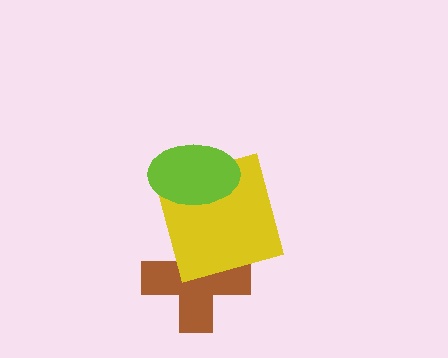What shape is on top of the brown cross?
The yellow square is on top of the brown cross.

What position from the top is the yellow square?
The yellow square is 2nd from the top.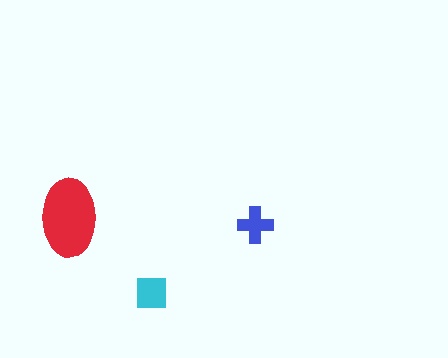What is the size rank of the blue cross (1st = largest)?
3rd.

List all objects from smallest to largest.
The blue cross, the cyan square, the red ellipse.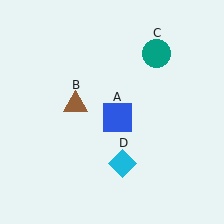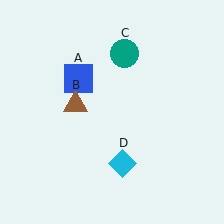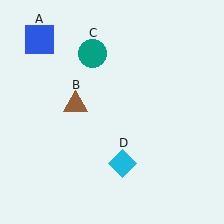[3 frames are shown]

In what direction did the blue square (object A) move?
The blue square (object A) moved up and to the left.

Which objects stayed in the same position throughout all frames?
Brown triangle (object B) and cyan diamond (object D) remained stationary.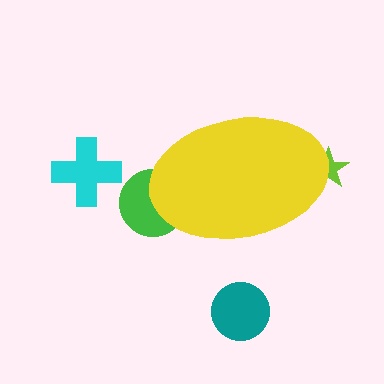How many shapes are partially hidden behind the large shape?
2 shapes are partially hidden.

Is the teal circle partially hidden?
No, the teal circle is fully visible.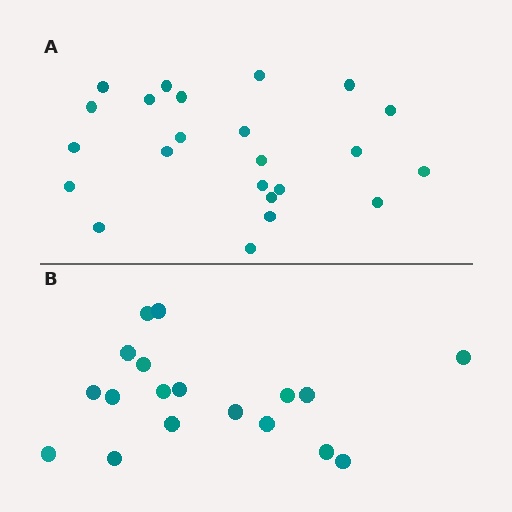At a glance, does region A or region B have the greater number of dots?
Region A (the top region) has more dots.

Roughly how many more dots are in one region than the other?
Region A has about 5 more dots than region B.